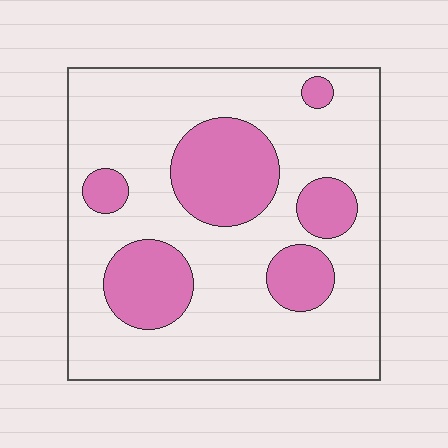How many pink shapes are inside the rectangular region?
6.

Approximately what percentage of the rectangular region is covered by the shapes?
Approximately 25%.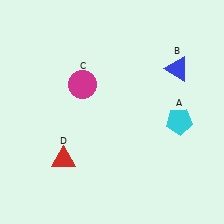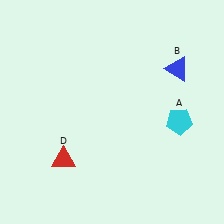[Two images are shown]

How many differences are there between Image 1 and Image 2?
There is 1 difference between the two images.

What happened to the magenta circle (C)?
The magenta circle (C) was removed in Image 2. It was in the top-left area of Image 1.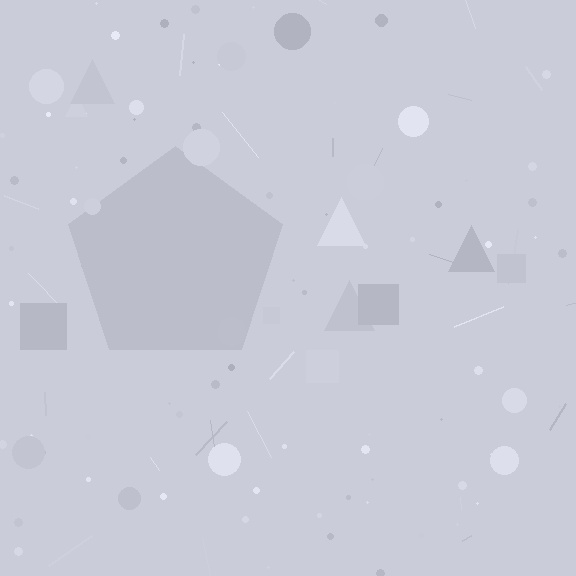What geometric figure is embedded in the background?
A pentagon is embedded in the background.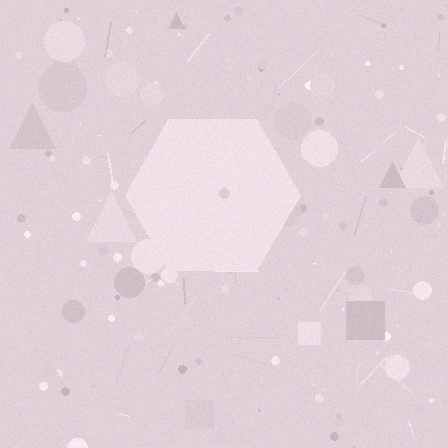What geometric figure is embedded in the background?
A hexagon is embedded in the background.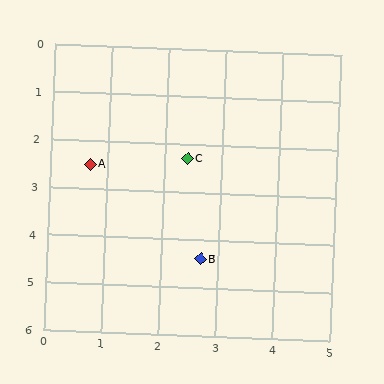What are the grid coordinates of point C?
Point C is at approximately (2.4, 2.3).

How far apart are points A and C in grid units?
Points A and C are about 1.7 grid units apart.